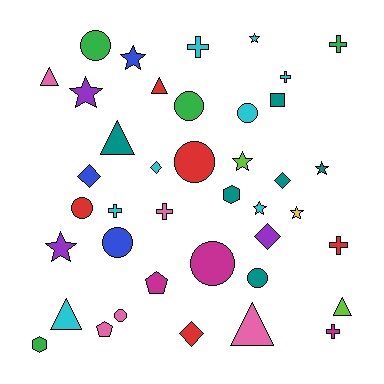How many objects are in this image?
There are 40 objects.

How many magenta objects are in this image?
There are 3 magenta objects.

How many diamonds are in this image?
There are 5 diamonds.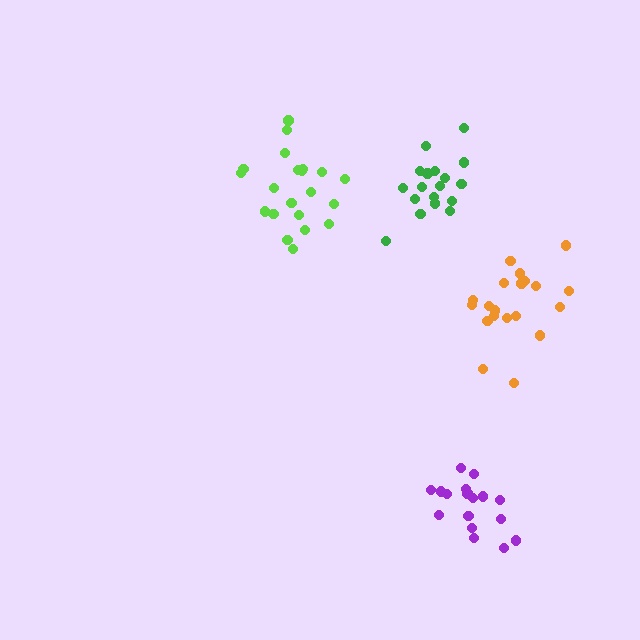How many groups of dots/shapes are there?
There are 4 groups.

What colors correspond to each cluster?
The clusters are colored: purple, green, orange, lime.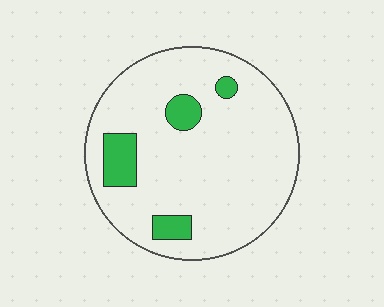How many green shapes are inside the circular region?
4.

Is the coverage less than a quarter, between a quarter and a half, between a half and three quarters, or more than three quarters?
Less than a quarter.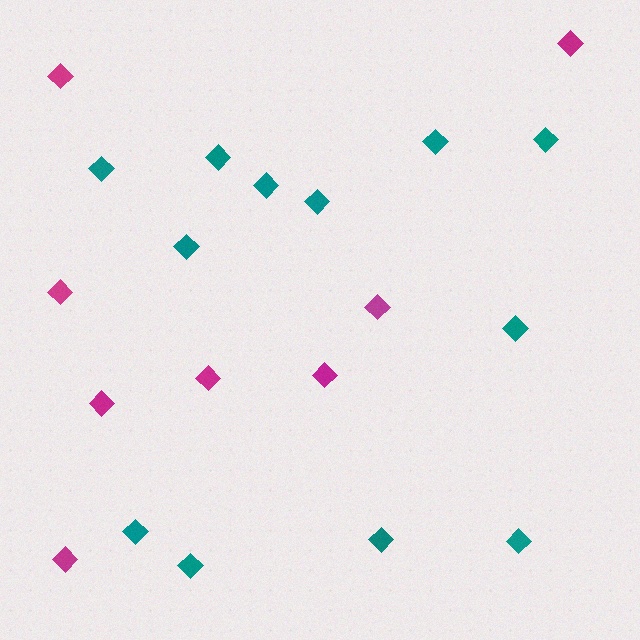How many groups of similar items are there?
There are 2 groups: one group of magenta diamonds (8) and one group of teal diamonds (12).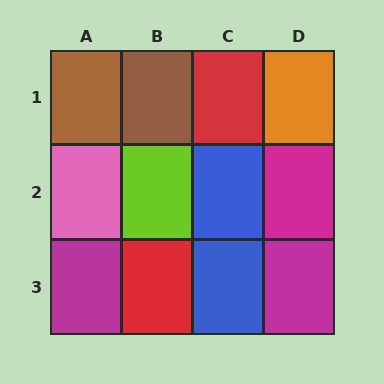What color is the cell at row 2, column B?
Lime.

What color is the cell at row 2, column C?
Blue.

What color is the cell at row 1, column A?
Brown.